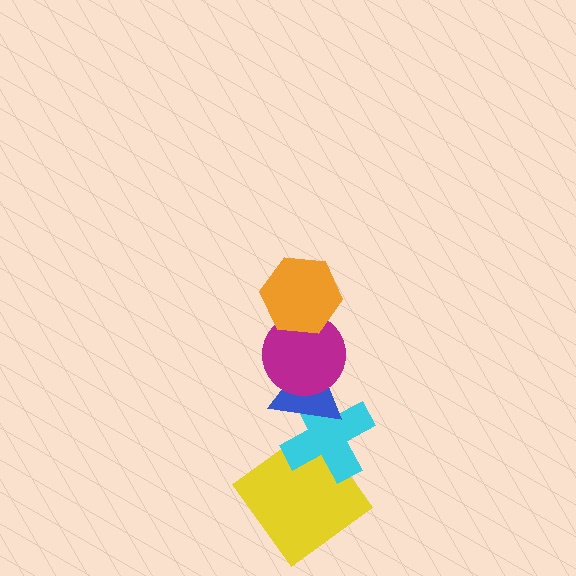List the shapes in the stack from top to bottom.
From top to bottom: the orange hexagon, the magenta circle, the blue triangle, the cyan cross, the yellow diamond.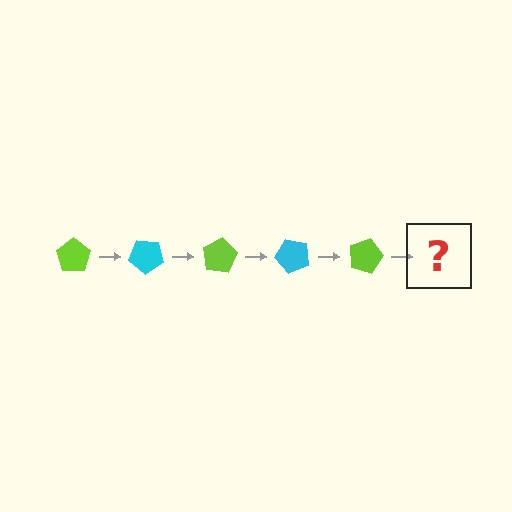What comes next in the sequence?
The next element should be a cyan pentagon, rotated 200 degrees from the start.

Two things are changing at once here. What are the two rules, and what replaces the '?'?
The two rules are that it rotates 40 degrees each step and the color cycles through lime and cyan. The '?' should be a cyan pentagon, rotated 200 degrees from the start.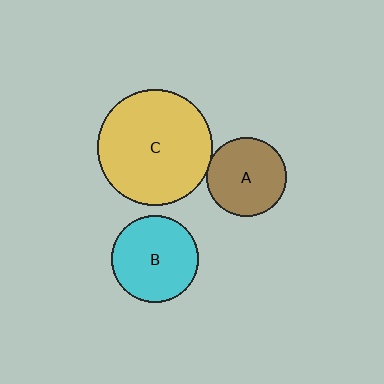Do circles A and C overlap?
Yes.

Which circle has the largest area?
Circle C (yellow).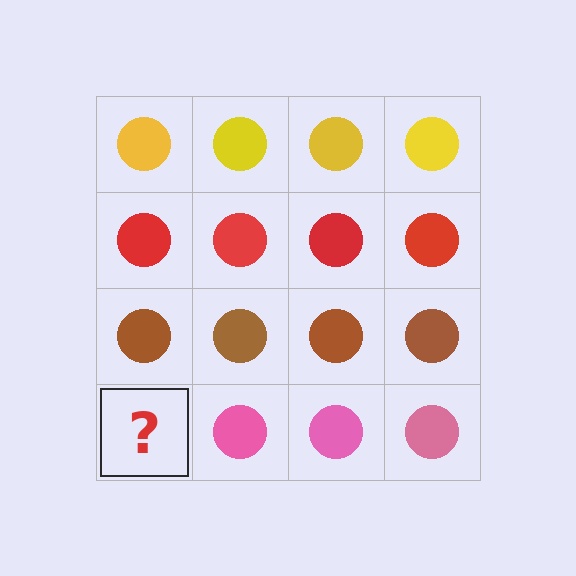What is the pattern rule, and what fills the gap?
The rule is that each row has a consistent color. The gap should be filled with a pink circle.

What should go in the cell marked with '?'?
The missing cell should contain a pink circle.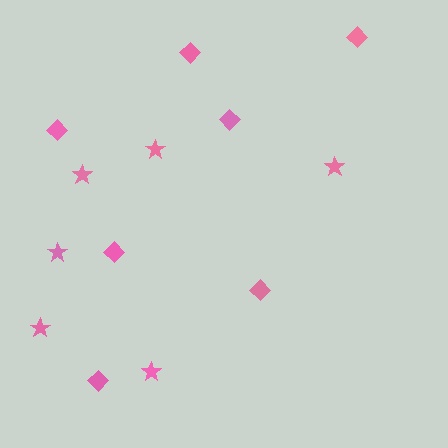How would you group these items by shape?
There are 2 groups: one group of stars (6) and one group of diamonds (7).